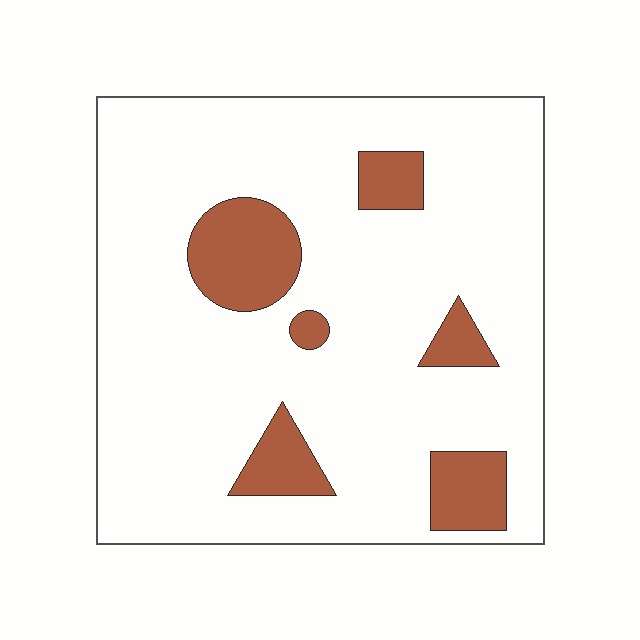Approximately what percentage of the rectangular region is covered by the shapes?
Approximately 15%.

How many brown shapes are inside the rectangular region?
6.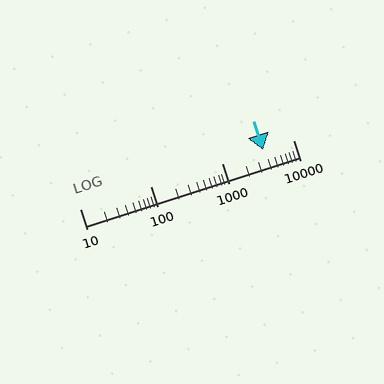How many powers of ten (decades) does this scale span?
The scale spans 3 decades, from 10 to 10000.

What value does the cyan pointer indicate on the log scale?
The pointer indicates approximately 3800.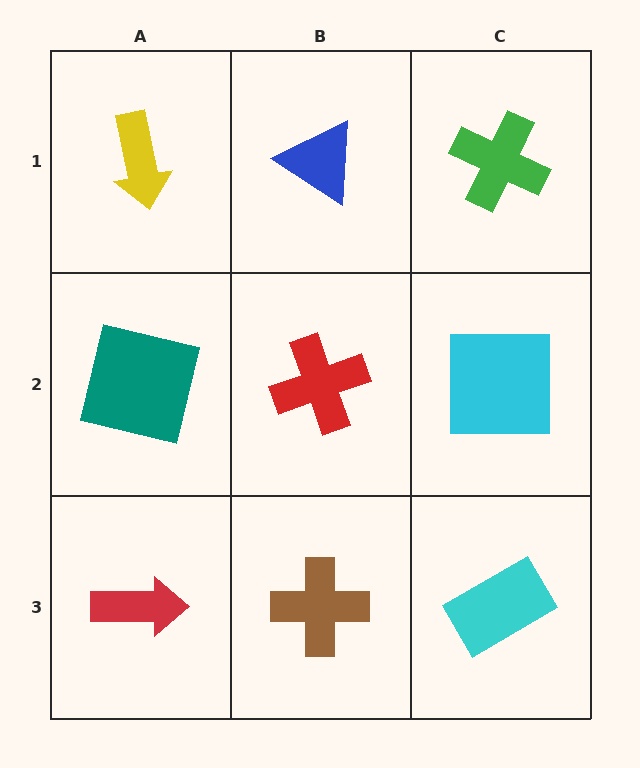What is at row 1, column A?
A yellow arrow.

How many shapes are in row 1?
3 shapes.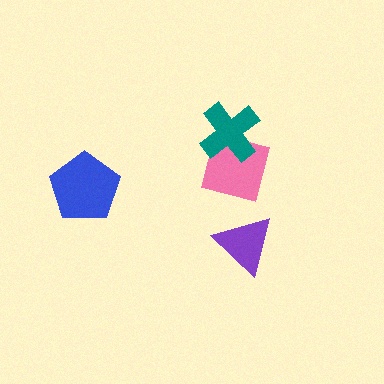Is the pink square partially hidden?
Yes, it is partially covered by another shape.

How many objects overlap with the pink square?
1 object overlaps with the pink square.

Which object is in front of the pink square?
The teal cross is in front of the pink square.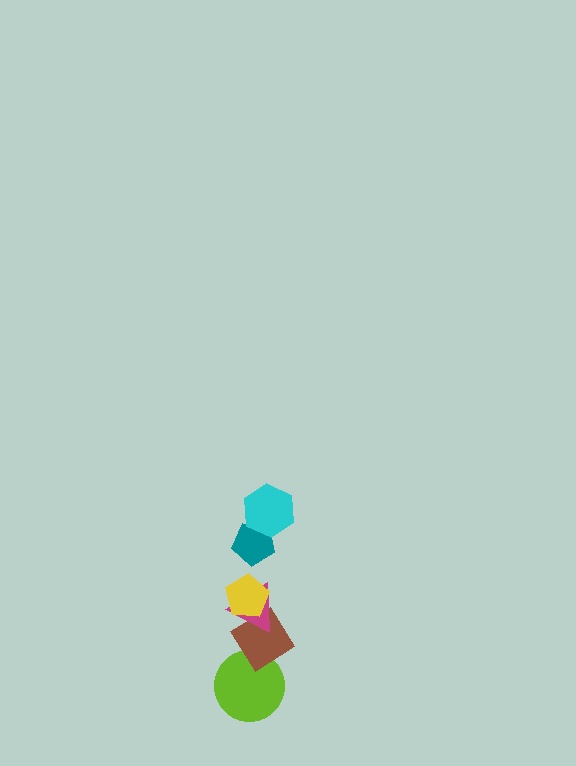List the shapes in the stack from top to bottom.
From top to bottom: the cyan hexagon, the teal pentagon, the yellow pentagon, the magenta triangle, the brown diamond, the lime circle.